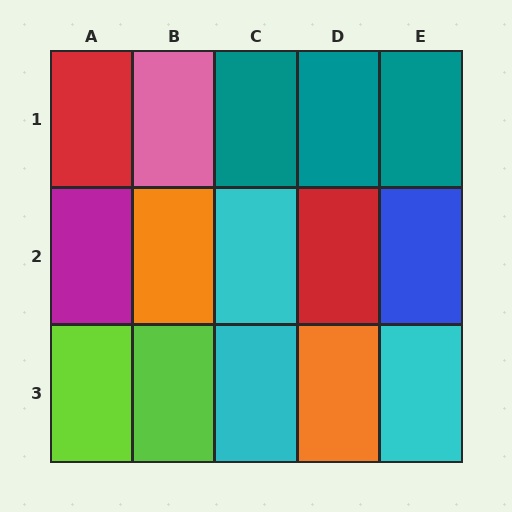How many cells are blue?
1 cell is blue.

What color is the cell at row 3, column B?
Lime.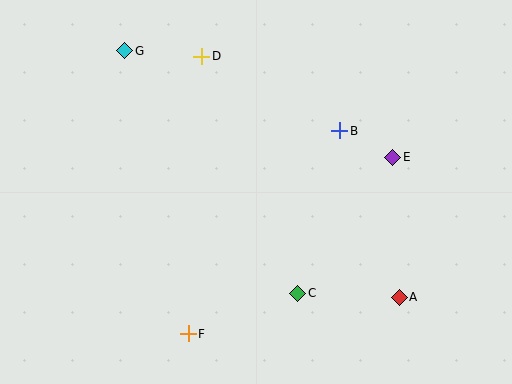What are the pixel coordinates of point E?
Point E is at (393, 157).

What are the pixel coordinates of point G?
Point G is at (125, 51).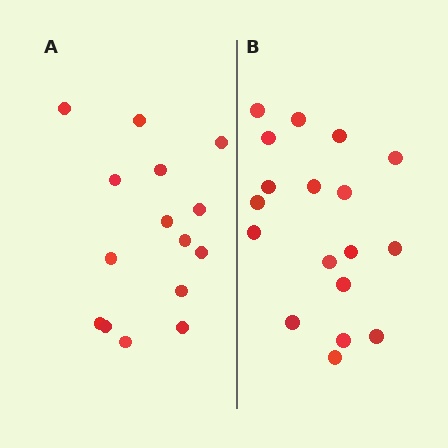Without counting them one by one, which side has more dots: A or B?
Region B (the right region) has more dots.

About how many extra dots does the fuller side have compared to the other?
Region B has just a few more — roughly 2 or 3 more dots than region A.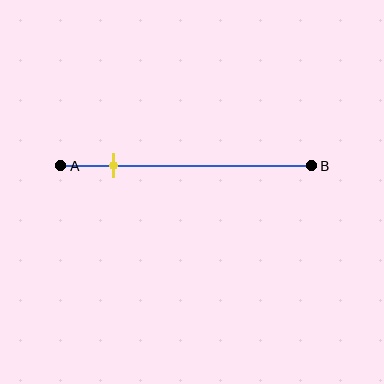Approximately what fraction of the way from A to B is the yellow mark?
The yellow mark is approximately 20% of the way from A to B.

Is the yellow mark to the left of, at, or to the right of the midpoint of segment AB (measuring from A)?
The yellow mark is to the left of the midpoint of segment AB.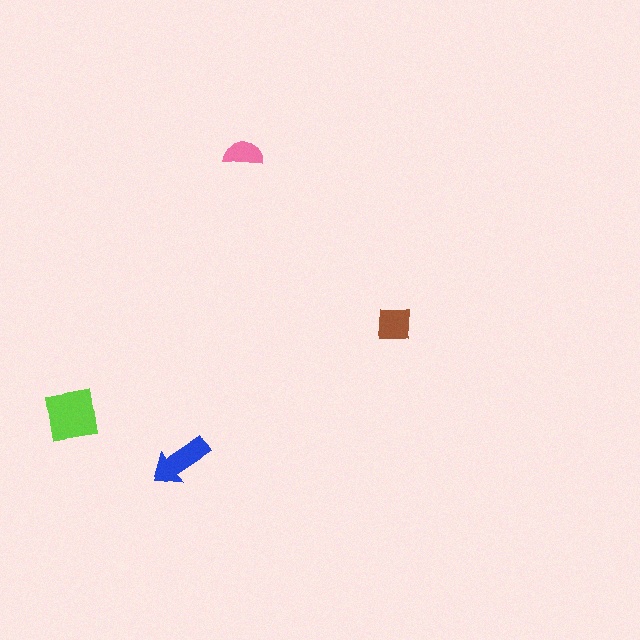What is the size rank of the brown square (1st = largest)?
3rd.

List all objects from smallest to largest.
The pink semicircle, the brown square, the blue arrow, the lime square.